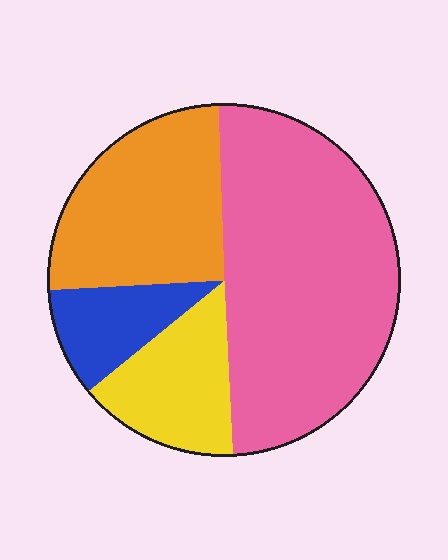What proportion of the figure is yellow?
Yellow takes up about one sixth (1/6) of the figure.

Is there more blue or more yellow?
Yellow.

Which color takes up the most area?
Pink, at roughly 50%.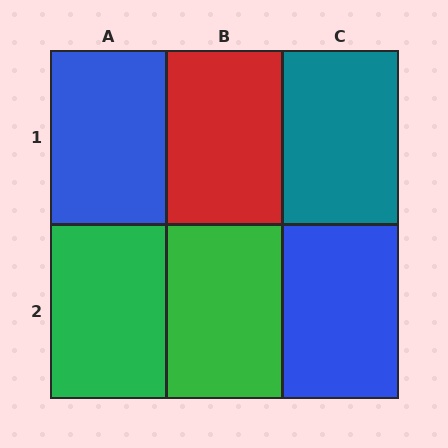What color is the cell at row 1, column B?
Red.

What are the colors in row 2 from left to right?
Green, green, blue.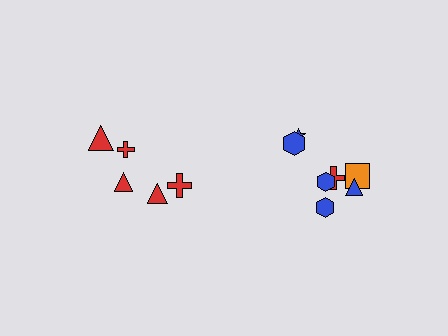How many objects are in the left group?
There are 5 objects.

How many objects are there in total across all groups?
There are 12 objects.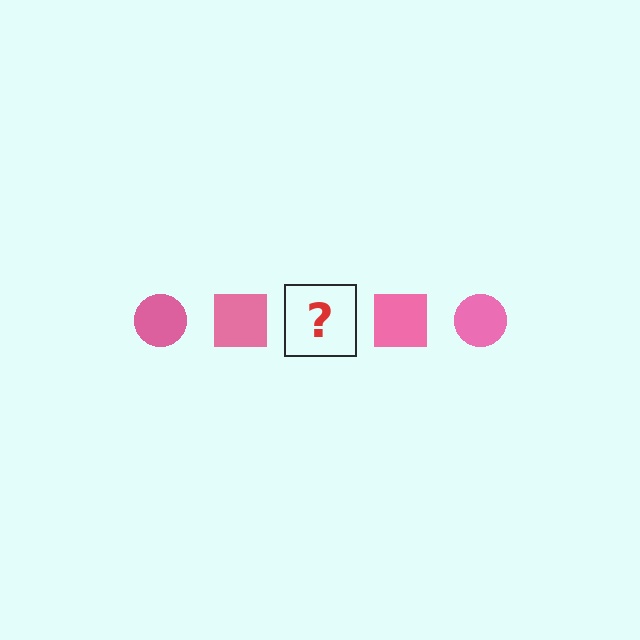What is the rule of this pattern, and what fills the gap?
The rule is that the pattern cycles through circle, square shapes in pink. The gap should be filled with a pink circle.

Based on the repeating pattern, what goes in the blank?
The blank should be a pink circle.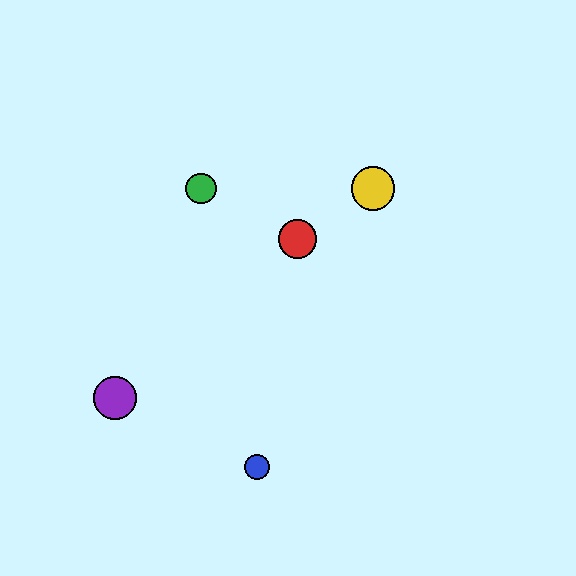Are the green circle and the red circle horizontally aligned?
No, the green circle is at y≈189 and the red circle is at y≈239.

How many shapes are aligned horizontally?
2 shapes (the green circle, the yellow circle) are aligned horizontally.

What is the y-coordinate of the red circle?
The red circle is at y≈239.